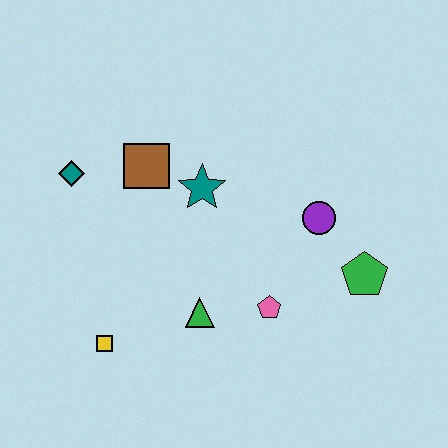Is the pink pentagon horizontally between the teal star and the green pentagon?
Yes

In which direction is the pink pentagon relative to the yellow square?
The pink pentagon is to the right of the yellow square.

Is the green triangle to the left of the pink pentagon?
Yes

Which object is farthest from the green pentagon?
The teal diamond is farthest from the green pentagon.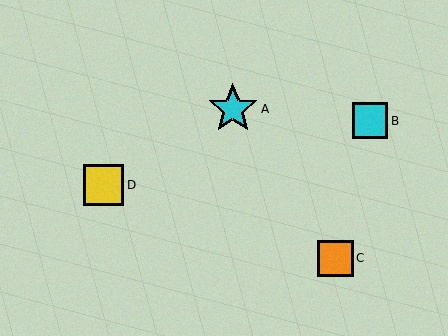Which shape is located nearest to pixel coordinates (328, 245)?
The orange square (labeled C) at (335, 258) is nearest to that location.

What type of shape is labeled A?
Shape A is a cyan star.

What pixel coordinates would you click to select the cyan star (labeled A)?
Click at (233, 109) to select the cyan star A.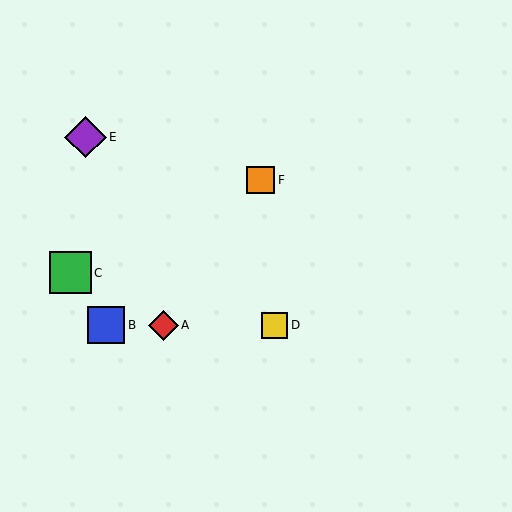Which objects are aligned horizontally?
Objects A, B, D are aligned horizontally.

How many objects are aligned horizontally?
3 objects (A, B, D) are aligned horizontally.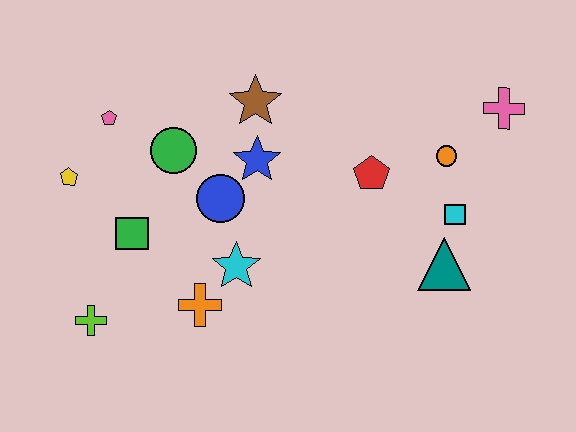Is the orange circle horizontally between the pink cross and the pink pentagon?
Yes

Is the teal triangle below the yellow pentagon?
Yes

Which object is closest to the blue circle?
The blue star is closest to the blue circle.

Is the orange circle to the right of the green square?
Yes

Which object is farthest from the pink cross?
The lime cross is farthest from the pink cross.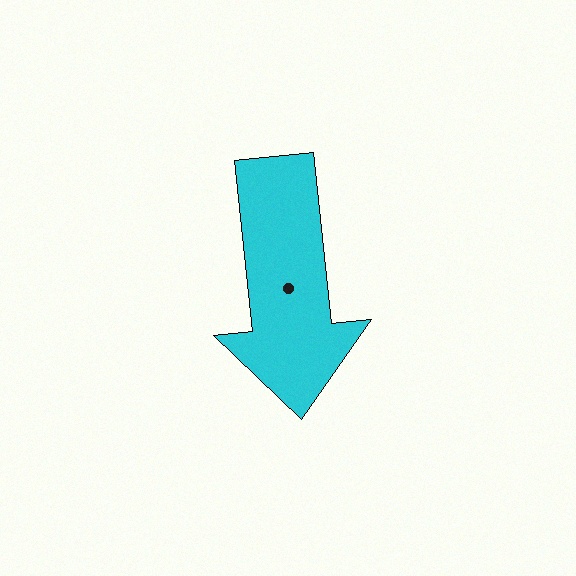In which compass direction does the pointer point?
South.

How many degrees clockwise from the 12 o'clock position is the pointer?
Approximately 174 degrees.